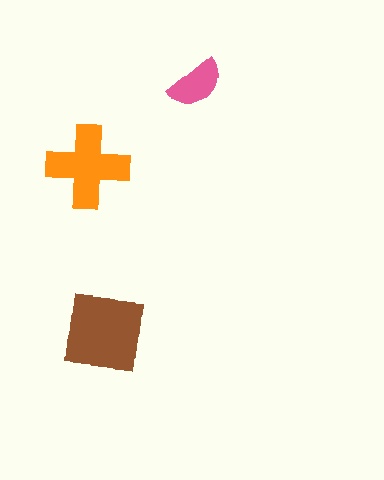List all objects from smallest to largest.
The pink semicircle, the orange cross, the brown square.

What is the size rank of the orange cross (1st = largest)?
2nd.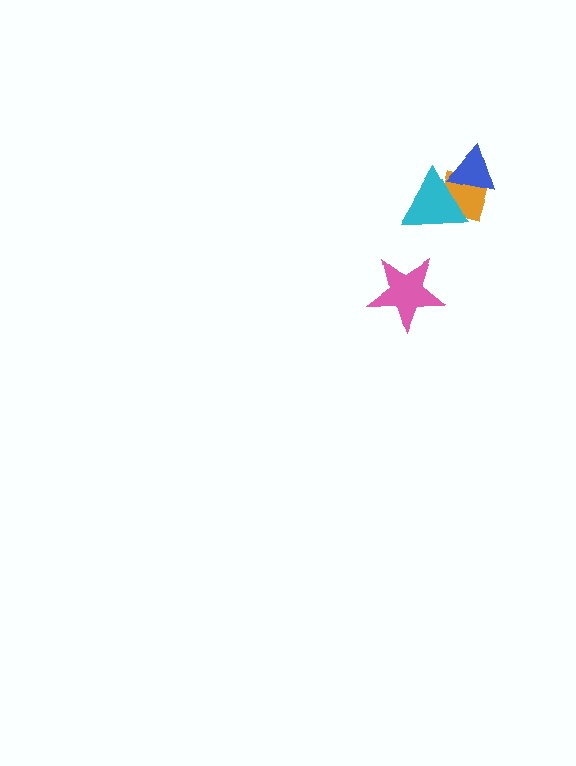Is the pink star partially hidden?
No, no other shape covers it.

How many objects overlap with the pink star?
0 objects overlap with the pink star.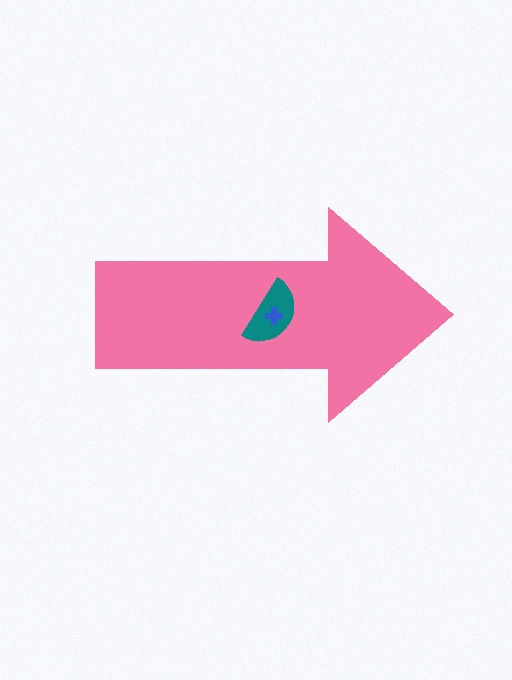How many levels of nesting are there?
3.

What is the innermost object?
The blue cross.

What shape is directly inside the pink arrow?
The teal semicircle.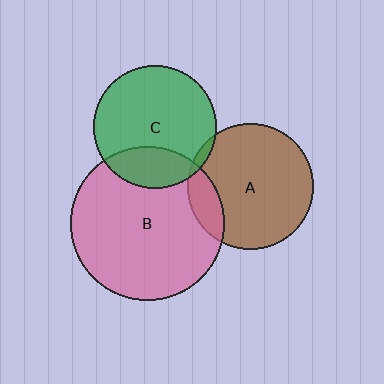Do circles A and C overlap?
Yes.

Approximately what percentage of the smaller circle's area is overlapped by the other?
Approximately 5%.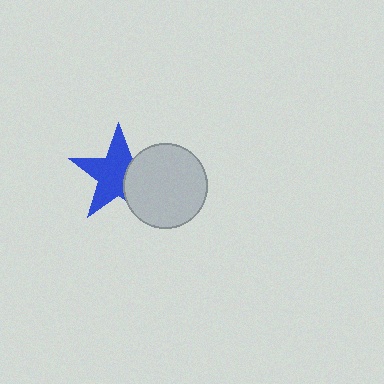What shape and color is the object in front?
The object in front is a light gray circle.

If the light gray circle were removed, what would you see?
You would see the complete blue star.